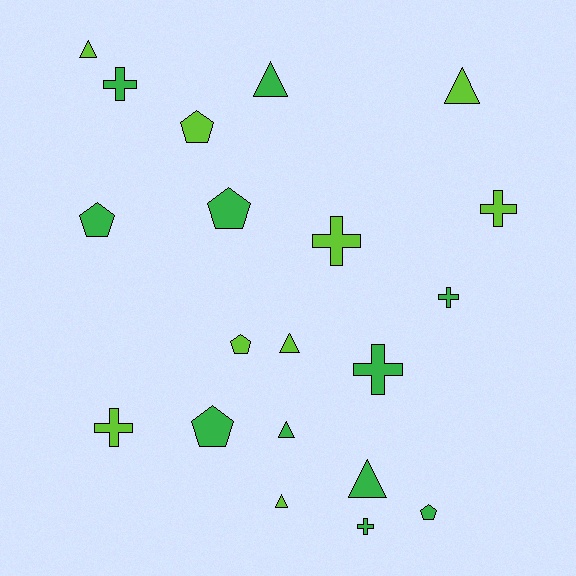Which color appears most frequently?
Green, with 11 objects.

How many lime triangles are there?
There are 4 lime triangles.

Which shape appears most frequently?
Cross, with 7 objects.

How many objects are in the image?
There are 20 objects.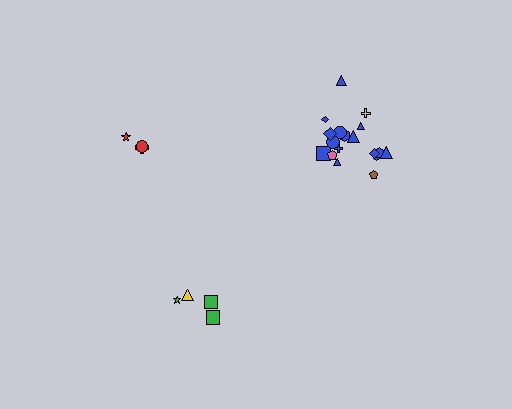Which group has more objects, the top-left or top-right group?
The top-right group.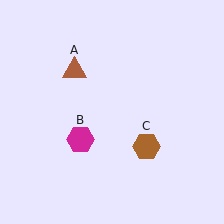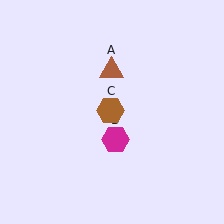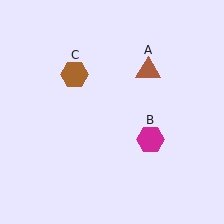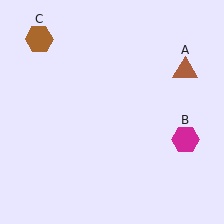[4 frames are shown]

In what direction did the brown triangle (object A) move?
The brown triangle (object A) moved right.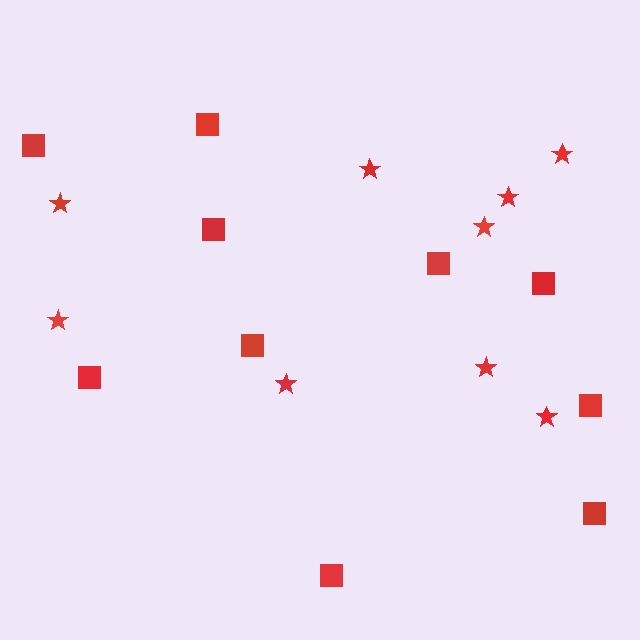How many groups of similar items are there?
There are 2 groups: one group of stars (9) and one group of squares (10).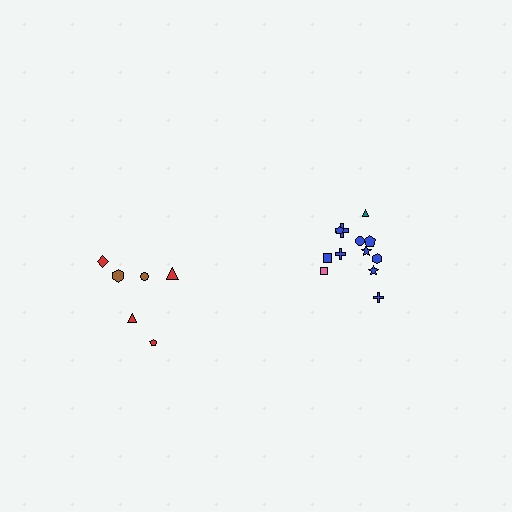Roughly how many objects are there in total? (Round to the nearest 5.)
Roughly 20 objects in total.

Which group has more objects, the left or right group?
The right group.